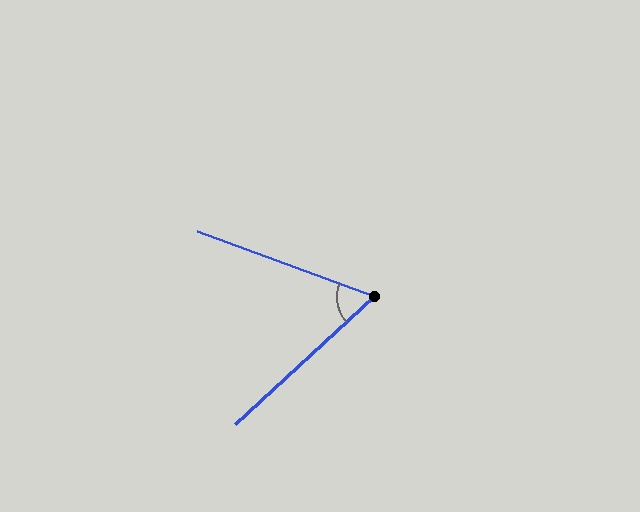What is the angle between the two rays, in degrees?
Approximately 63 degrees.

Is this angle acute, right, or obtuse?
It is acute.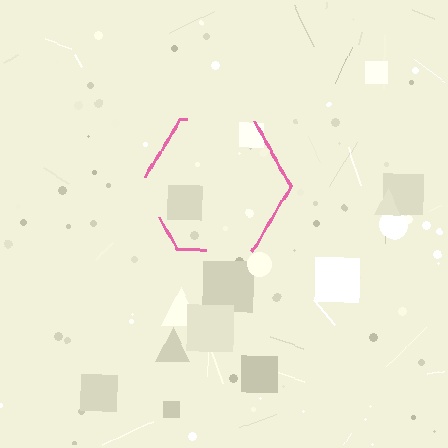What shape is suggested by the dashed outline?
The dashed outline suggests a hexagon.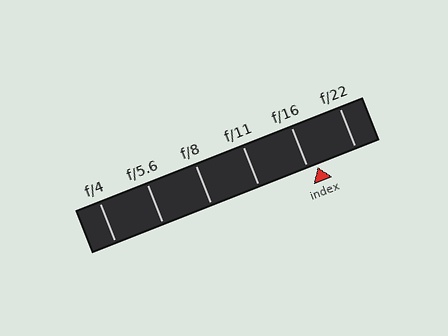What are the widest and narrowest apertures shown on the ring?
The widest aperture shown is f/4 and the narrowest is f/22.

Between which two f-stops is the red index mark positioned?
The index mark is between f/16 and f/22.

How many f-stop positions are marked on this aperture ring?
There are 6 f-stop positions marked.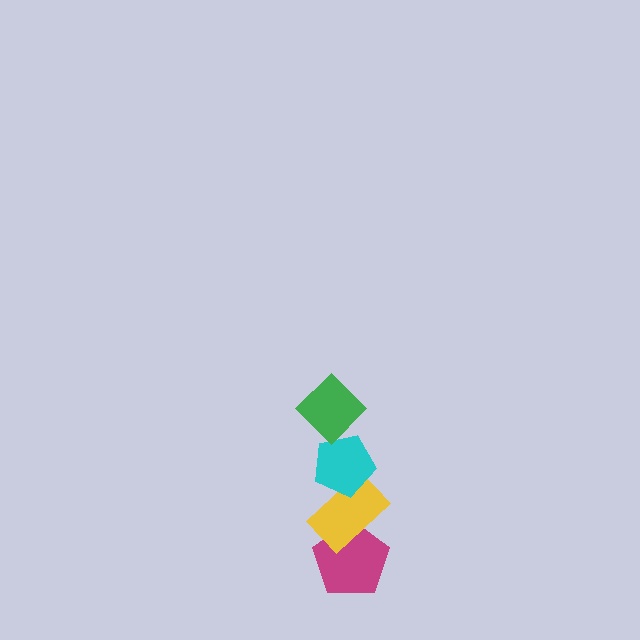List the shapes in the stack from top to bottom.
From top to bottom: the green diamond, the cyan pentagon, the yellow rectangle, the magenta pentagon.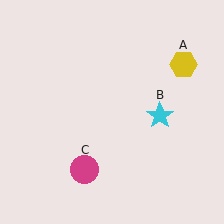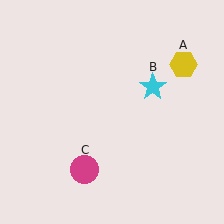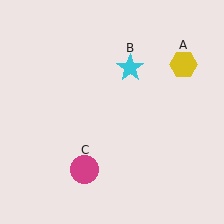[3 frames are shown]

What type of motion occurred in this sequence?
The cyan star (object B) rotated counterclockwise around the center of the scene.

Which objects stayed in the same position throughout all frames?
Yellow hexagon (object A) and magenta circle (object C) remained stationary.